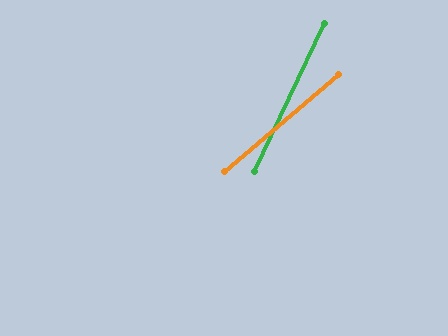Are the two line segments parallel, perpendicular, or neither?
Neither parallel nor perpendicular — they differ by about 25°.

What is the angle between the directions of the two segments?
Approximately 25 degrees.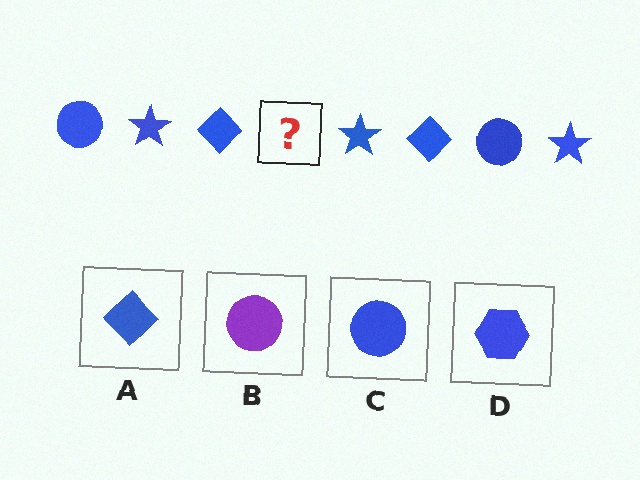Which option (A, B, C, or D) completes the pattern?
C.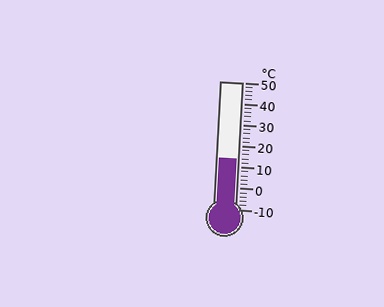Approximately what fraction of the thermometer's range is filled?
The thermometer is filled to approximately 40% of its range.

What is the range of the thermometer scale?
The thermometer scale ranges from -10°C to 50°C.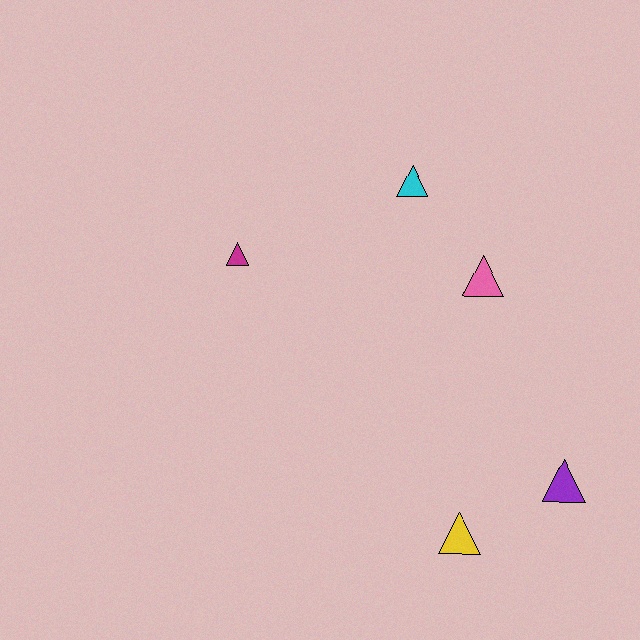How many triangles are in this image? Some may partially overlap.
There are 5 triangles.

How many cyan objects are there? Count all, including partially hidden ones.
There is 1 cyan object.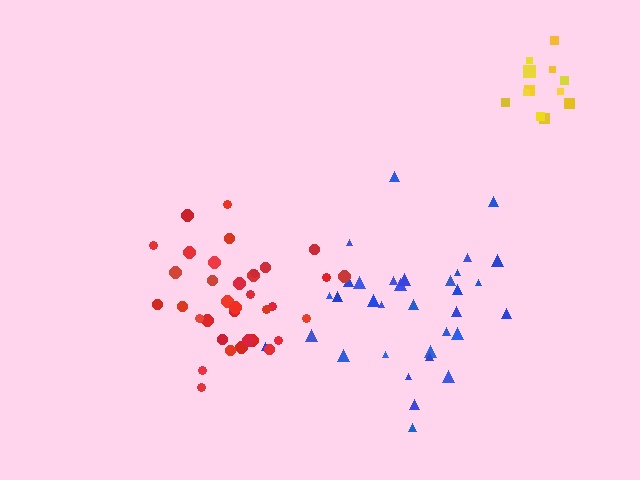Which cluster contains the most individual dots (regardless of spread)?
Red (35).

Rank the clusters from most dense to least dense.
yellow, red, blue.